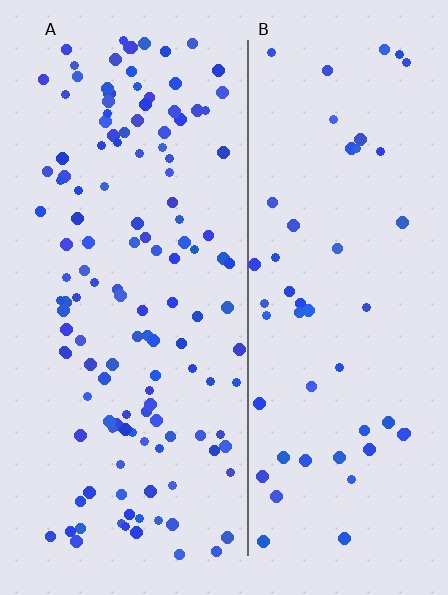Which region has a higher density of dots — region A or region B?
A (the left).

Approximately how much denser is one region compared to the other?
Approximately 2.6× — region A over region B.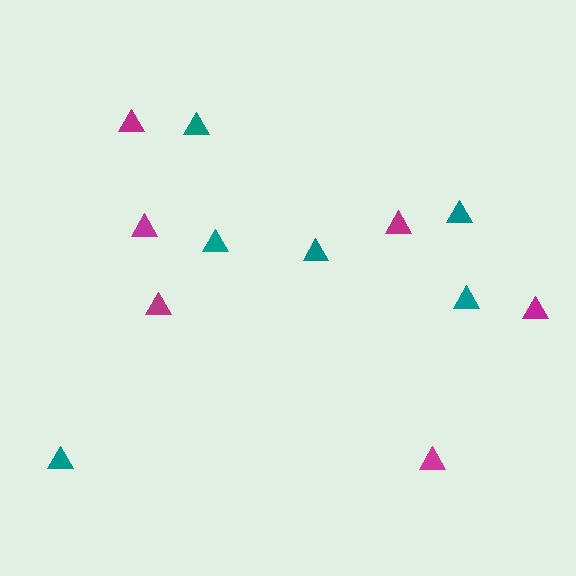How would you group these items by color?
There are 2 groups: one group of magenta triangles (6) and one group of teal triangles (6).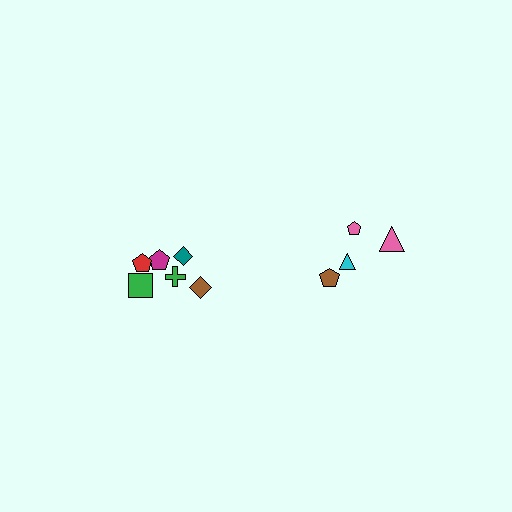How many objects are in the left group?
There are 6 objects.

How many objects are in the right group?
There are 4 objects.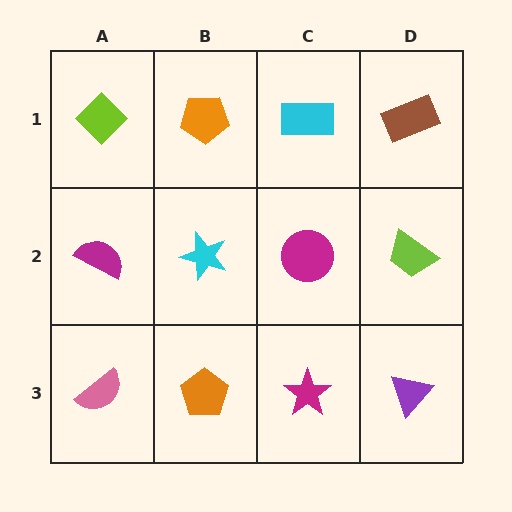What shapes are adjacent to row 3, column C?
A magenta circle (row 2, column C), an orange pentagon (row 3, column B), a purple triangle (row 3, column D).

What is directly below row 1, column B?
A cyan star.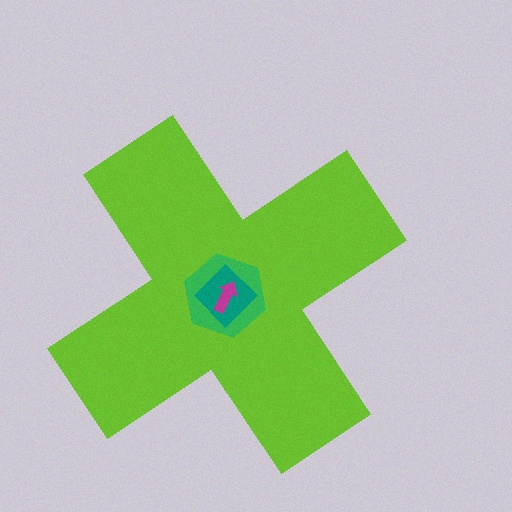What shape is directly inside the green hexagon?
The teal diamond.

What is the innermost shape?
The magenta arrow.